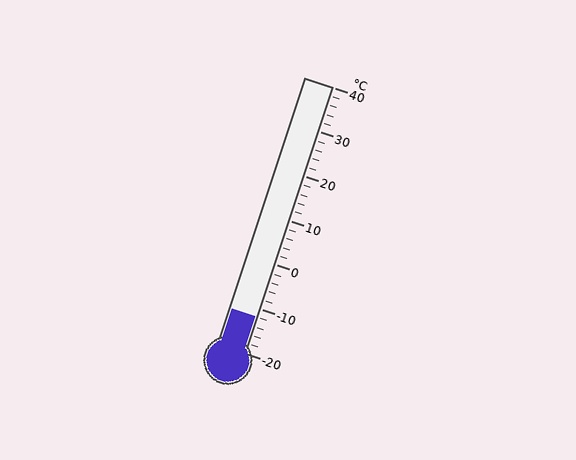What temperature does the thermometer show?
The thermometer shows approximately -12°C.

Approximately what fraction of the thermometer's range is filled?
The thermometer is filled to approximately 15% of its range.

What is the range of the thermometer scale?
The thermometer scale ranges from -20°C to 40°C.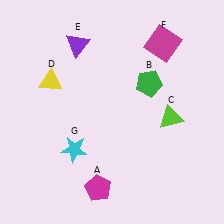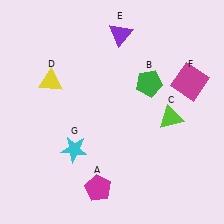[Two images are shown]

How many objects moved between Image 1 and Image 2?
2 objects moved between the two images.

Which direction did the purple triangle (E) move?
The purple triangle (E) moved right.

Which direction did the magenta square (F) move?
The magenta square (F) moved down.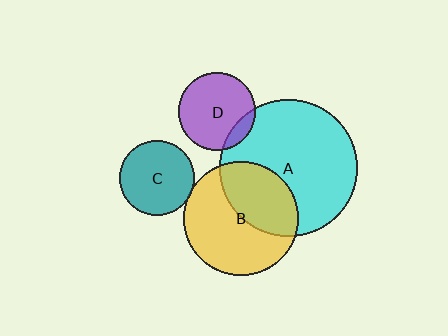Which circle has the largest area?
Circle A (cyan).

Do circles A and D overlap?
Yes.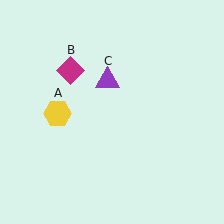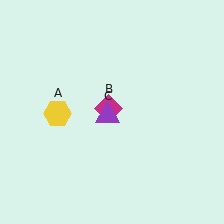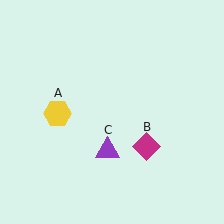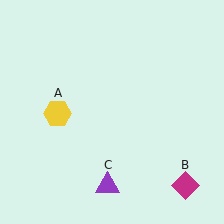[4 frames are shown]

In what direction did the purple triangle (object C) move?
The purple triangle (object C) moved down.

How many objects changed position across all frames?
2 objects changed position: magenta diamond (object B), purple triangle (object C).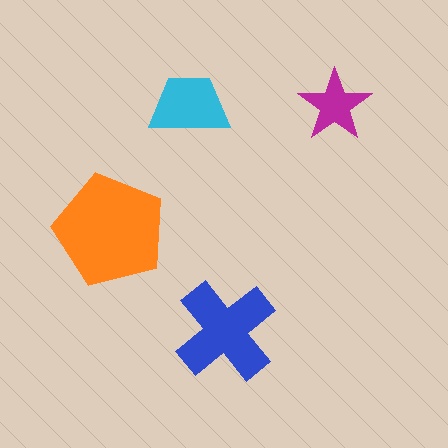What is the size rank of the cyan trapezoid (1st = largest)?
3rd.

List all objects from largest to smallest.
The orange pentagon, the blue cross, the cyan trapezoid, the magenta star.